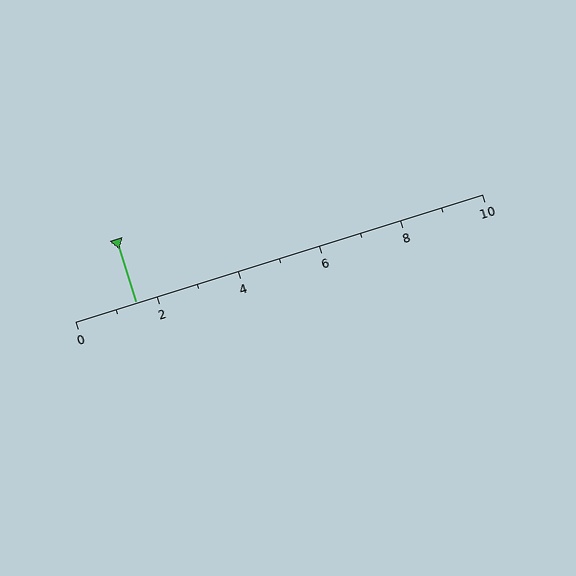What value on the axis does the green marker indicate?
The marker indicates approximately 1.5.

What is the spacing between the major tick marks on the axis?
The major ticks are spaced 2 apart.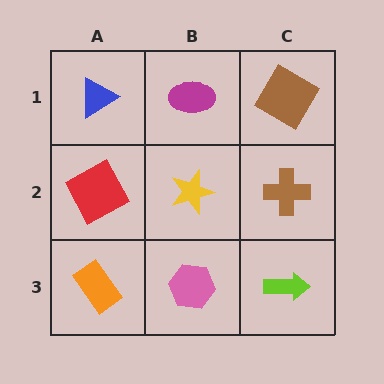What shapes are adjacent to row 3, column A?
A red square (row 2, column A), a pink hexagon (row 3, column B).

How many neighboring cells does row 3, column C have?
2.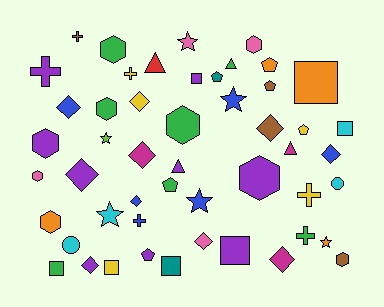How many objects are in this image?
There are 50 objects.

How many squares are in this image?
There are 7 squares.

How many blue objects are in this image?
There are 6 blue objects.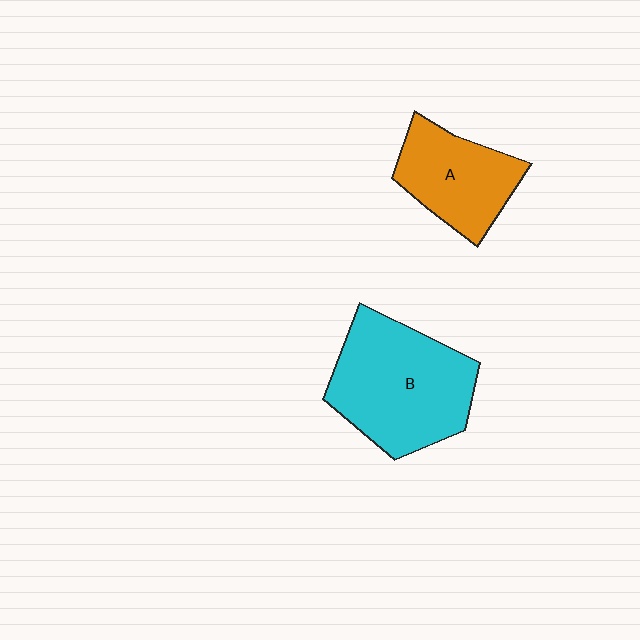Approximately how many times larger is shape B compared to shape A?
Approximately 1.6 times.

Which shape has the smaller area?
Shape A (orange).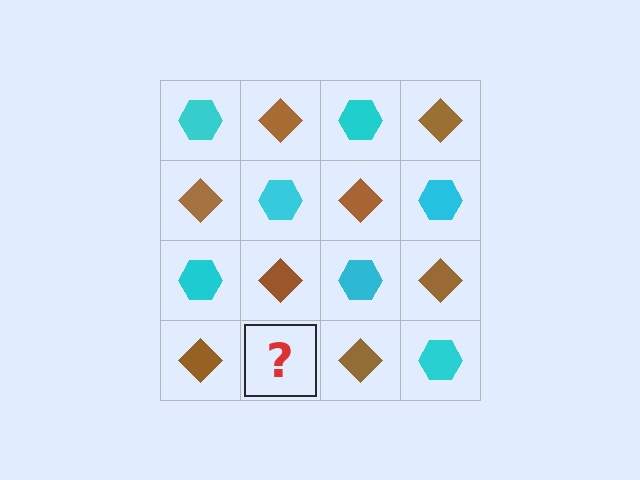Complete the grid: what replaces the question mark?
The question mark should be replaced with a cyan hexagon.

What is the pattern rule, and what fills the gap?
The rule is that it alternates cyan hexagon and brown diamond in a checkerboard pattern. The gap should be filled with a cyan hexagon.